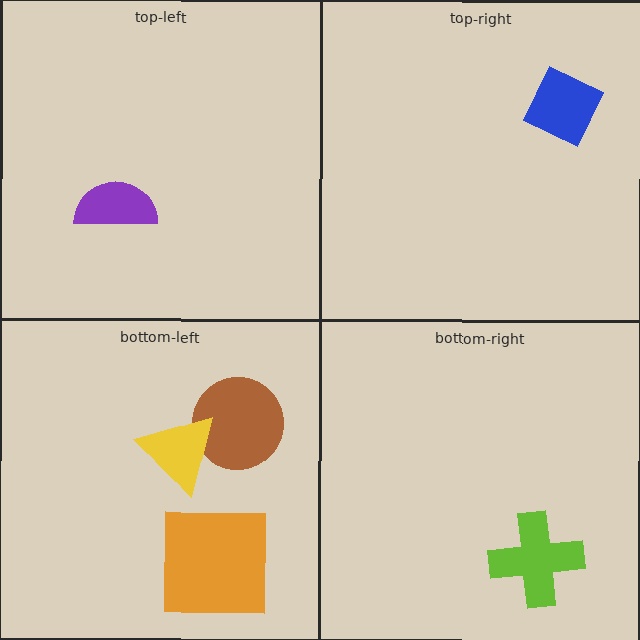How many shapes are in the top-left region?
1.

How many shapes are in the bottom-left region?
3.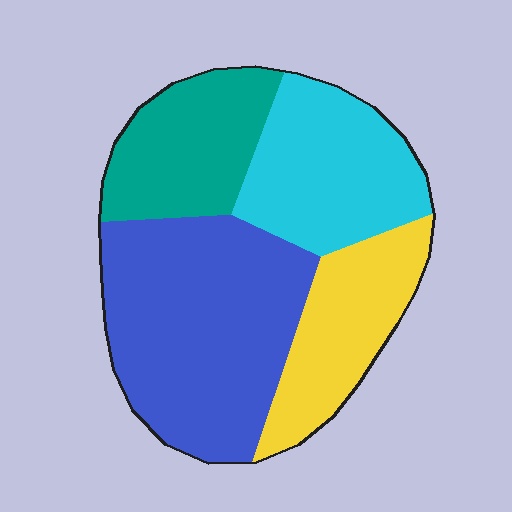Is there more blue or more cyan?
Blue.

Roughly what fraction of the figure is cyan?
Cyan takes up about one quarter (1/4) of the figure.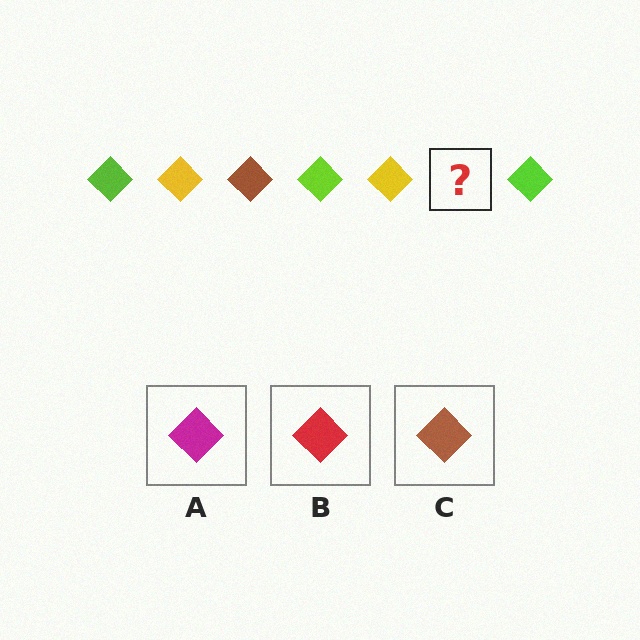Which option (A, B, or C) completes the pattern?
C.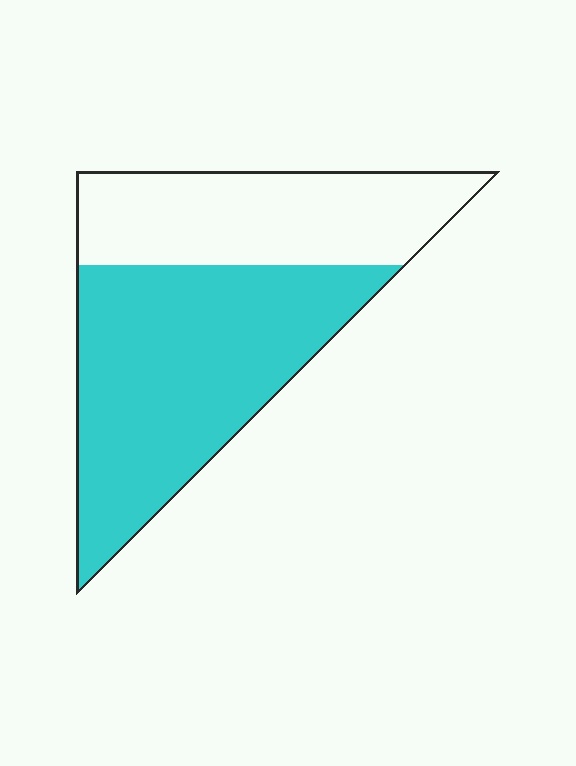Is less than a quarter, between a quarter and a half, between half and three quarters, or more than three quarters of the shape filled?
Between half and three quarters.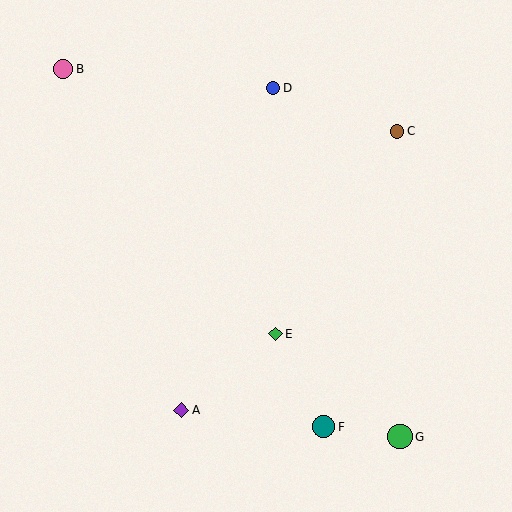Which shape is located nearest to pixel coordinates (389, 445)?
The green circle (labeled G) at (400, 437) is nearest to that location.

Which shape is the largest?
The green circle (labeled G) is the largest.